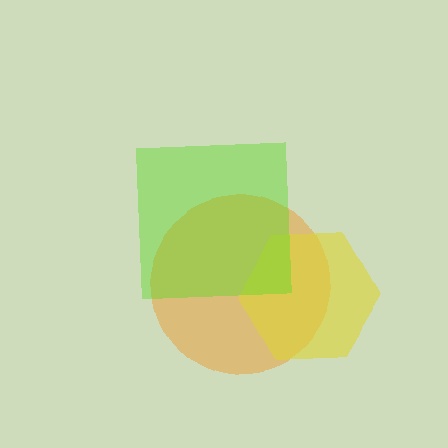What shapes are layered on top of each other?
The layered shapes are: an orange circle, a yellow hexagon, a lime square.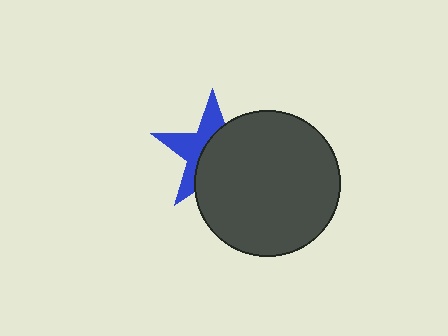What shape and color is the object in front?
The object in front is a dark gray circle.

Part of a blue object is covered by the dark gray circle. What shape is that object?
It is a star.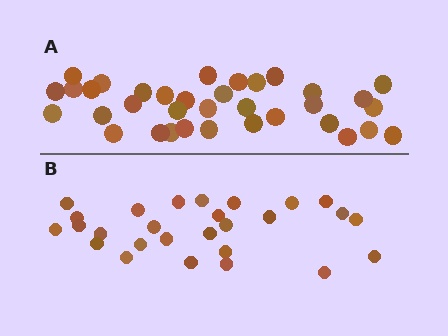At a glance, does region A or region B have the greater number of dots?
Region A (the top region) has more dots.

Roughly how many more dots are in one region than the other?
Region A has roughly 8 or so more dots than region B.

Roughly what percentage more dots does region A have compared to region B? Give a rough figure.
About 30% more.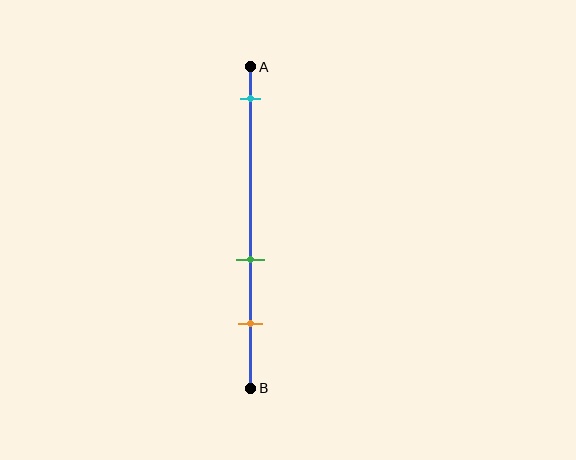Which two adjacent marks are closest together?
The green and orange marks are the closest adjacent pair.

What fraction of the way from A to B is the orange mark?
The orange mark is approximately 80% (0.8) of the way from A to B.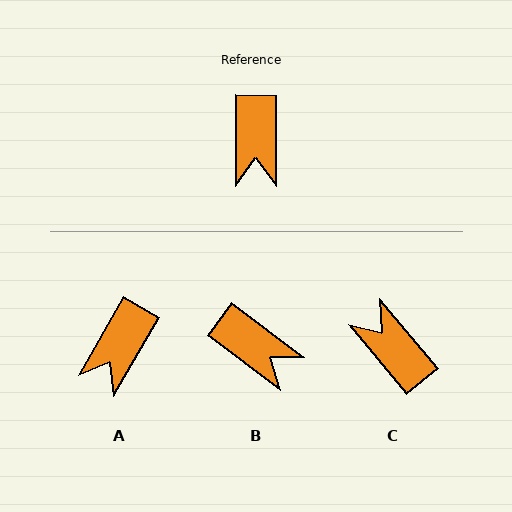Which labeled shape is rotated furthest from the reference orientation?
C, about 140 degrees away.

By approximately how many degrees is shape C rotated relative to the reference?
Approximately 140 degrees clockwise.